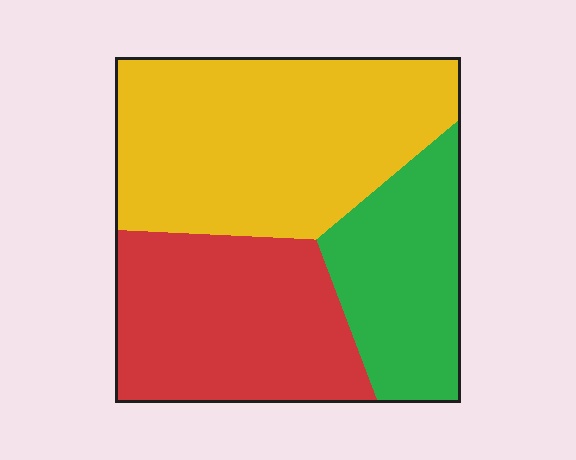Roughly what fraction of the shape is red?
Red takes up about one third (1/3) of the shape.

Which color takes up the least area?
Green, at roughly 25%.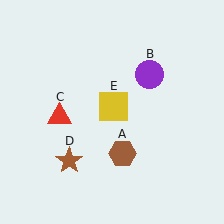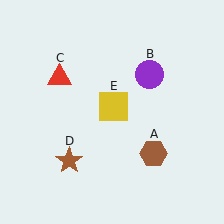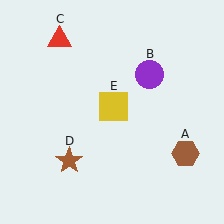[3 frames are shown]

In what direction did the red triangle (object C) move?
The red triangle (object C) moved up.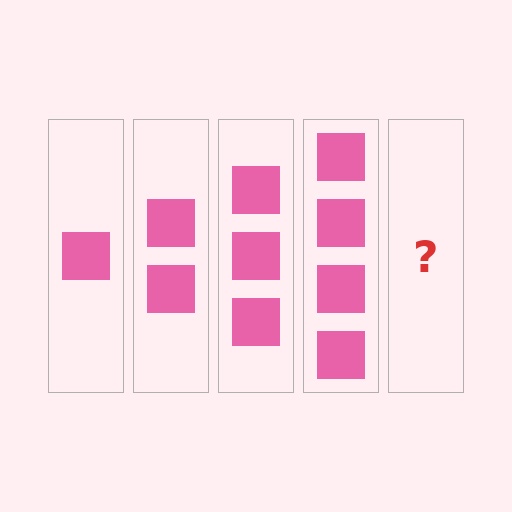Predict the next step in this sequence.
The next step is 5 squares.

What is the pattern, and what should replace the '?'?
The pattern is that each step adds one more square. The '?' should be 5 squares.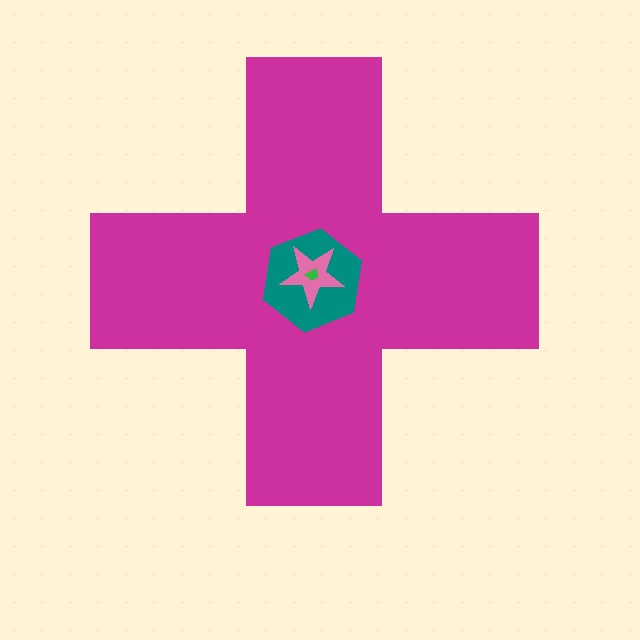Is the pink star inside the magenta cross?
Yes.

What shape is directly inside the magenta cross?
The teal hexagon.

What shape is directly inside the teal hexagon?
The pink star.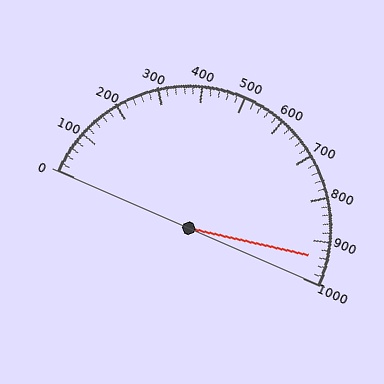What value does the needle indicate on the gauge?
The needle indicates approximately 940.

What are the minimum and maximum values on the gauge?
The gauge ranges from 0 to 1000.